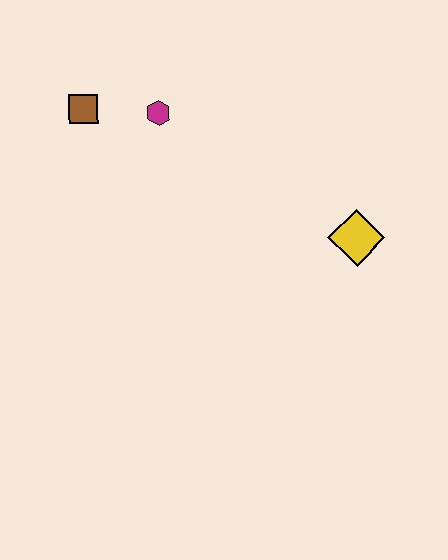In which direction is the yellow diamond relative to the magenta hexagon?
The yellow diamond is to the right of the magenta hexagon.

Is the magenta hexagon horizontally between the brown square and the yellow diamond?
Yes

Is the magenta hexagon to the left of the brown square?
No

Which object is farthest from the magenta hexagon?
The yellow diamond is farthest from the magenta hexagon.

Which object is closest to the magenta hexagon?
The brown square is closest to the magenta hexagon.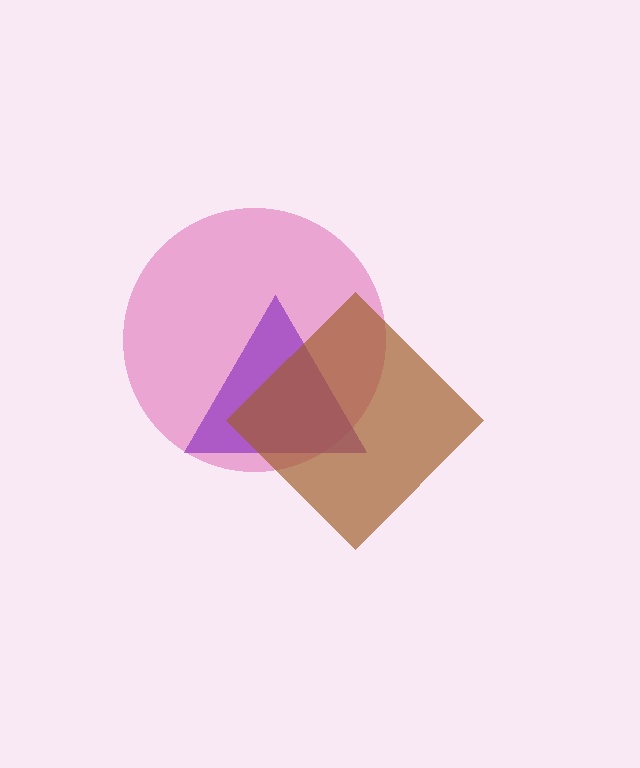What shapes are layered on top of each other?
The layered shapes are: a pink circle, a purple triangle, a brown diamond.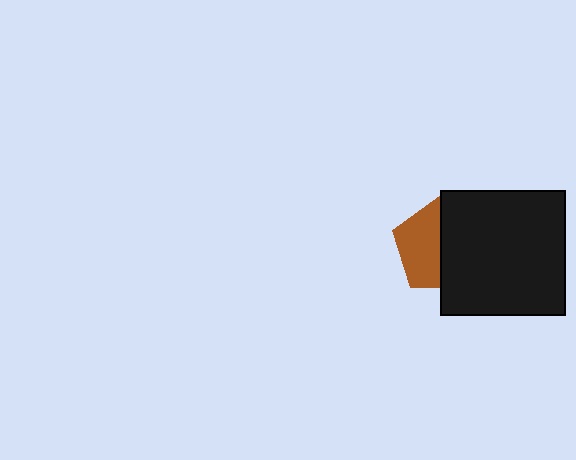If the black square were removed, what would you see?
You would see the complete brown pentagon.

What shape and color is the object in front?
The object in front is a black square.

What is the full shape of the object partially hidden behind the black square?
The partially hidden object is a brown pentagon.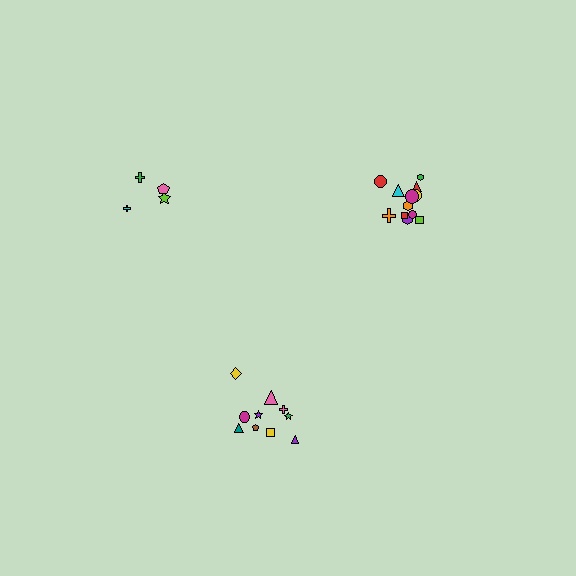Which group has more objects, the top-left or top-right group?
The top-right group.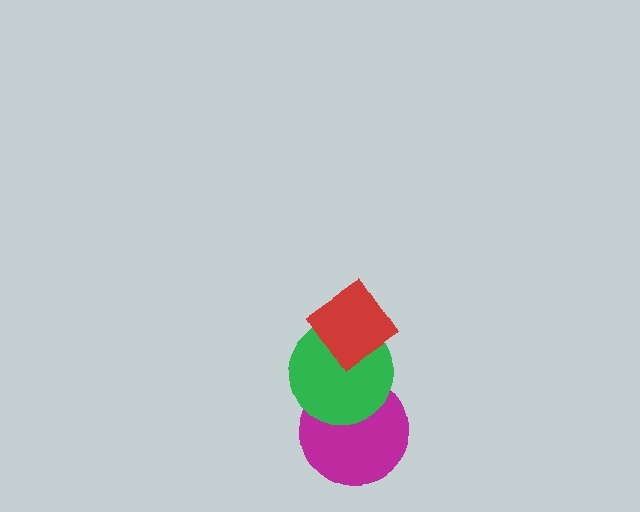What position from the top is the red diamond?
The red diamond is 1st from the top.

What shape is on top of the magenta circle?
The green circle is on top of the magenta circle.